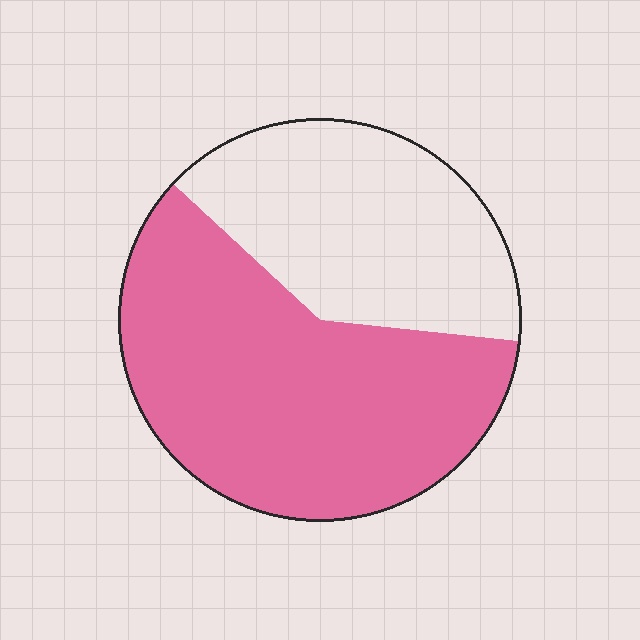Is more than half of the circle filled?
Yes.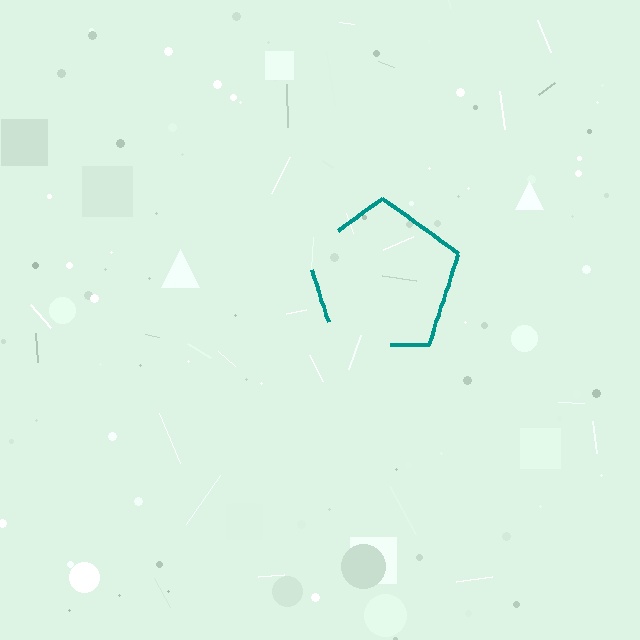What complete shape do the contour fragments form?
The contour fragments form a pentagon.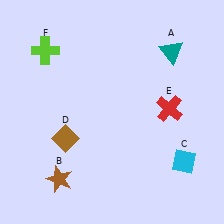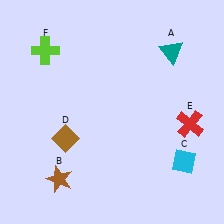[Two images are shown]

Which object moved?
The red cross (E) moved right.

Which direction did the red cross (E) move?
The red cross (E) moved right.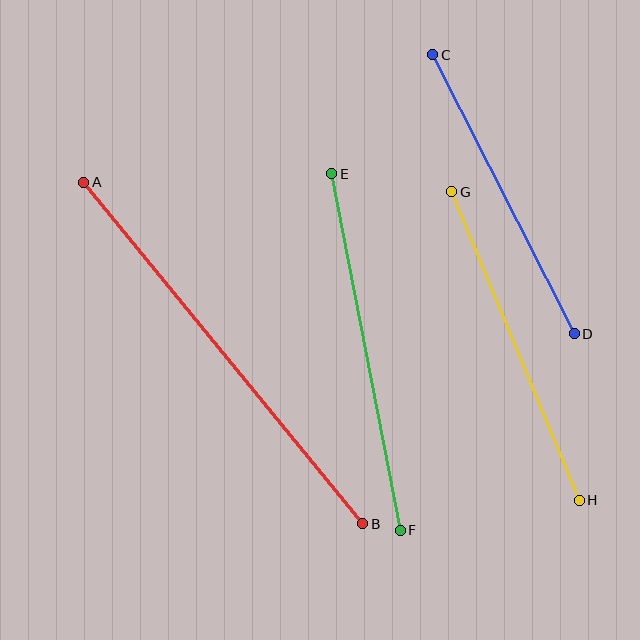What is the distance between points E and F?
The distance is approximately 363 pixels.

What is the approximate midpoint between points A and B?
The midpoint is at approximately (223, 353) pixels.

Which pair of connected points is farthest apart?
Points A and B are farthest apart.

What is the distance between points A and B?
The distance is approximately 441 pixels.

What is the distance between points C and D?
The distance is approximately 313 pixels.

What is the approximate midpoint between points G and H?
The midpoint is at approximately (515, 346) pixels.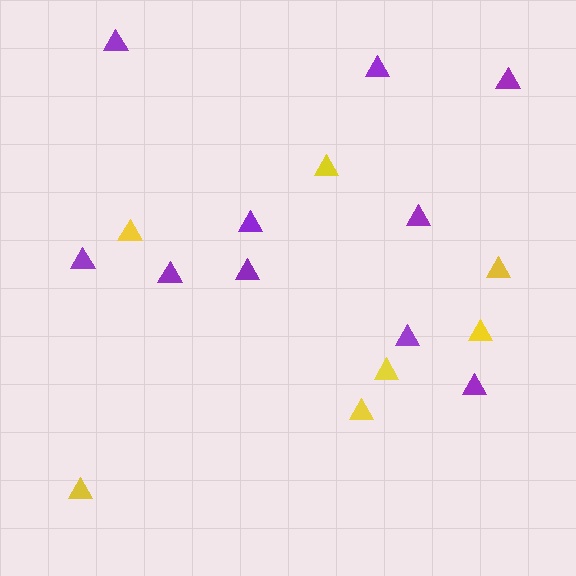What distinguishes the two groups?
There are 2 groups: one group of yellow triangles (7) and one group of purple triangles (10).